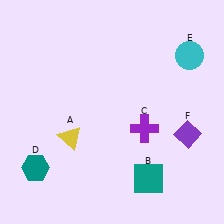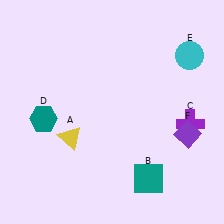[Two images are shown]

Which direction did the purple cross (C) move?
The purple cross (C) moved right.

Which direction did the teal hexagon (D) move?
The teal hexagon (D) moved up.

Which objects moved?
The objects that moved are: the purple cross (C), the teal hexagon (D).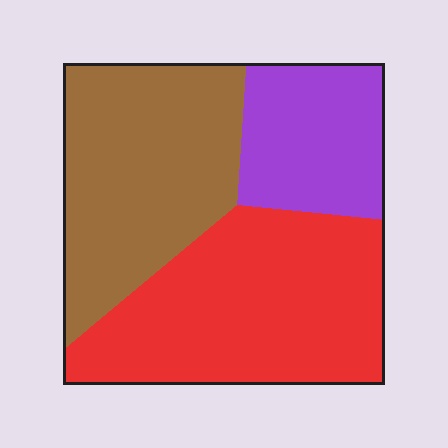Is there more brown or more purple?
Brown.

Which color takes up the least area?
Purple, at roughly 20%.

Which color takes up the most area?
Red, at roughly 45%.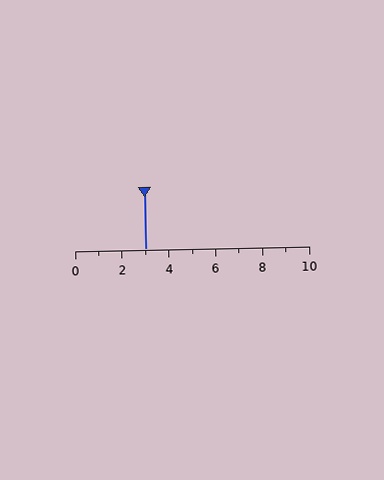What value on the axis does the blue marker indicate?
The marker indicates approximately 3.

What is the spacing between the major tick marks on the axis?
The major ticks are spaced 2 apart.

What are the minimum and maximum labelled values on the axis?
The axis runs from 0 to 10.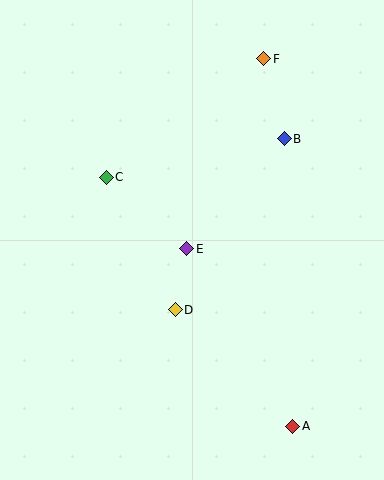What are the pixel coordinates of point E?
Point E is at (187, 249).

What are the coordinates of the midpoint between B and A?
The midpoint between B and A is at (289, 282).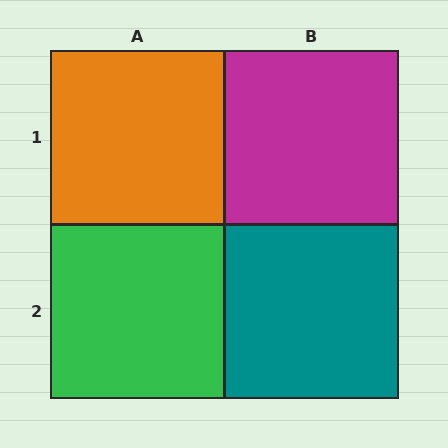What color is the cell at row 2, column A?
Green.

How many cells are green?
1 cell is green.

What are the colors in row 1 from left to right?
Orange, magenta.